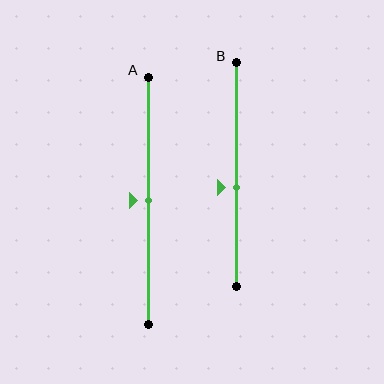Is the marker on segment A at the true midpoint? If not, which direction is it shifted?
Yes, the marker on segment A is at the true midpoint.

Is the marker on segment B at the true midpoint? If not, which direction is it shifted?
No, the marker on segment B is shifted downward by about 6% of the segment length.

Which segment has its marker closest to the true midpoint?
Segment A has its marker closest to the true midpoint.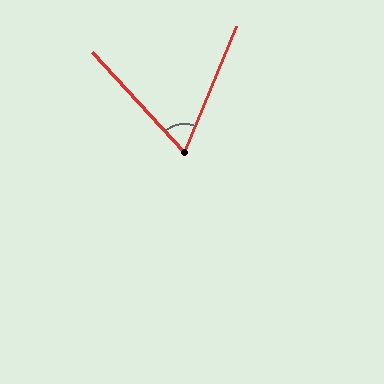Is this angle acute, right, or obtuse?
It is acute.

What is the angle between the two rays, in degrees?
Approximately 65 degrees.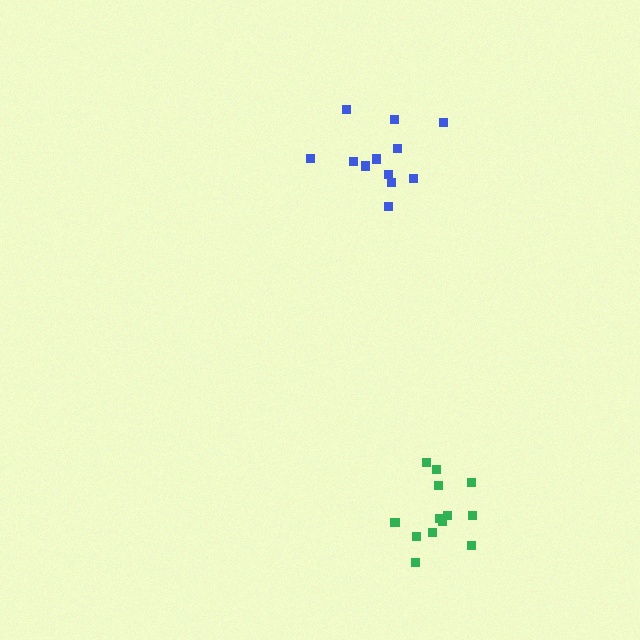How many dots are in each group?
Group 1: 13 dots, Group 2: 12 dots (25 total).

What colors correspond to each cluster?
The clusters are colored: green, blue.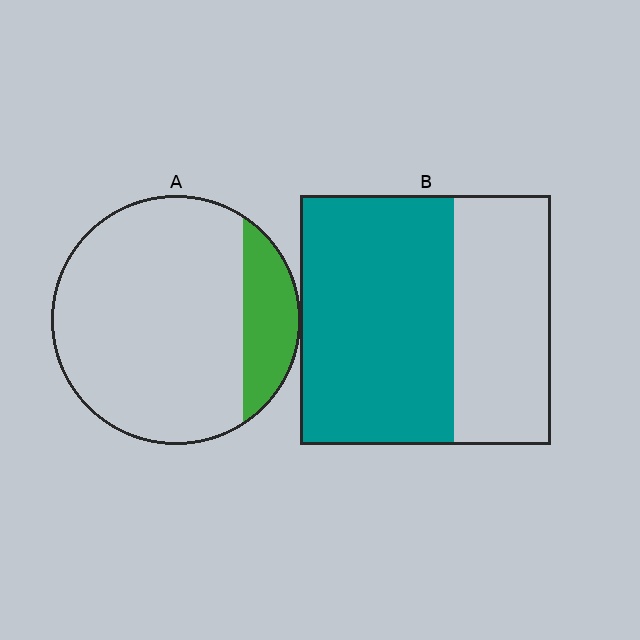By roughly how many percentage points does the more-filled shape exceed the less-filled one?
By roughly 45 percentage points (B over A).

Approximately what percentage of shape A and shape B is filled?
A is approximately 20% and B is approximately 60%.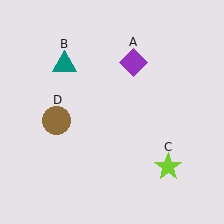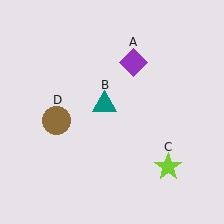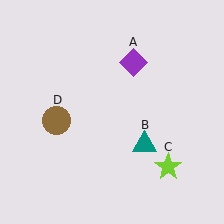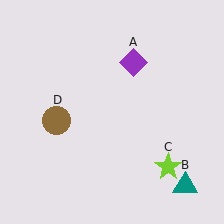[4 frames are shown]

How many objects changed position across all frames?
1 object changed position: teal triangle (object B).